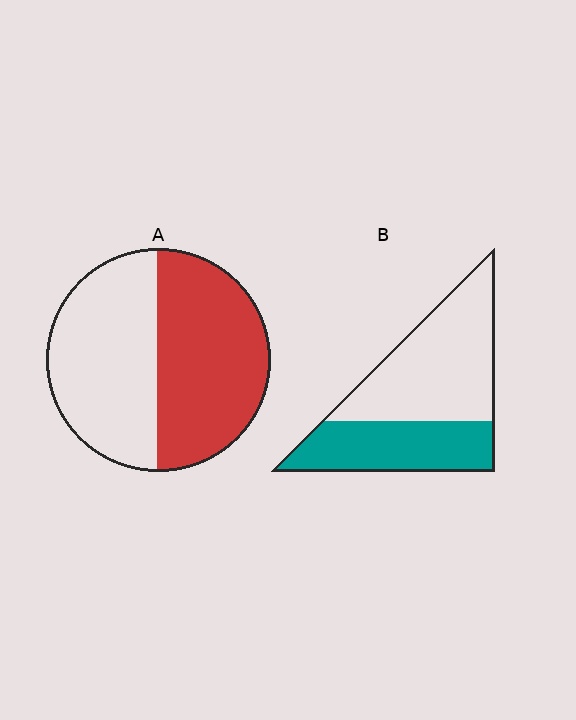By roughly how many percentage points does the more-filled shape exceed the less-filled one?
By roughly 10 percentage points (A over B).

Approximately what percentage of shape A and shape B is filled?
A is approximately 50% and B is approximately 40%.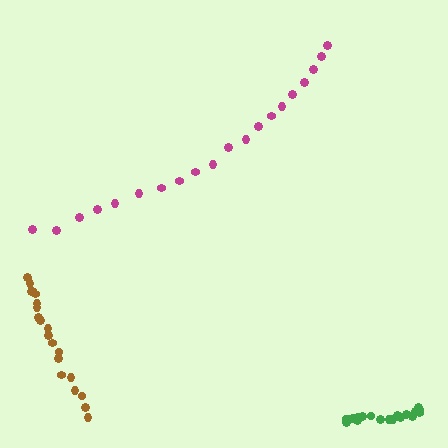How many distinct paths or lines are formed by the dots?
There are 3 distinct paths.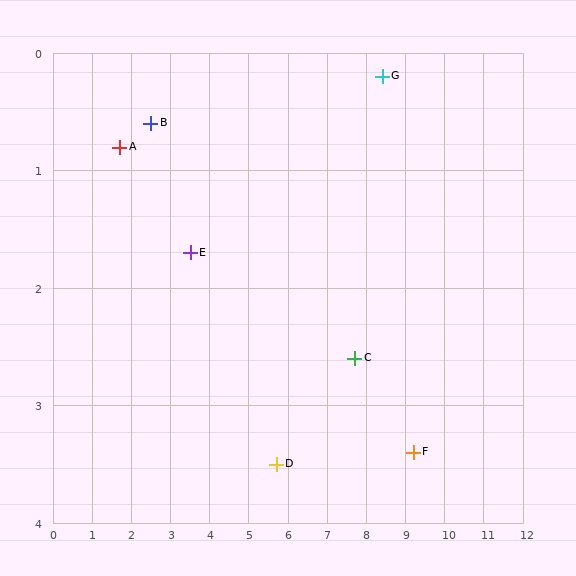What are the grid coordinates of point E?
Point E is at approximately (3.5, 1.7).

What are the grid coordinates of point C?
Point C is at approximately (7.7, 2.6).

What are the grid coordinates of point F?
Point F is at approximately (9.2, 3.4).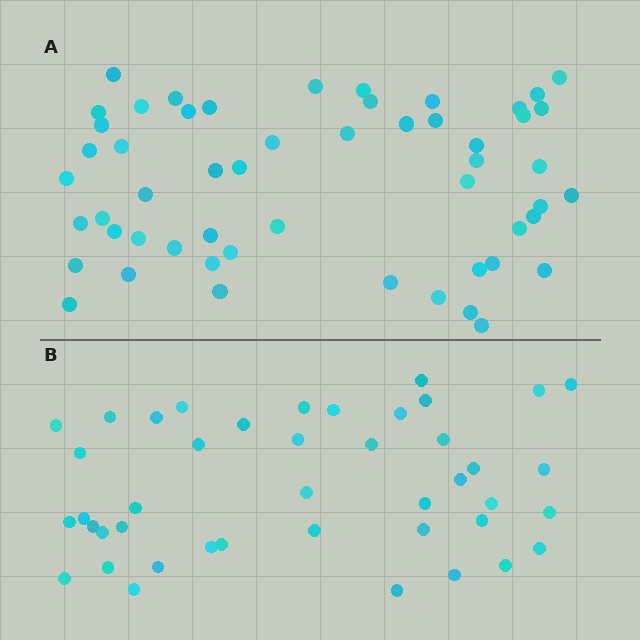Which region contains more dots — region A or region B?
Region A (the top region) has more dots.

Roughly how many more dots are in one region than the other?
Region A has roughly 12 or so more dots than region B.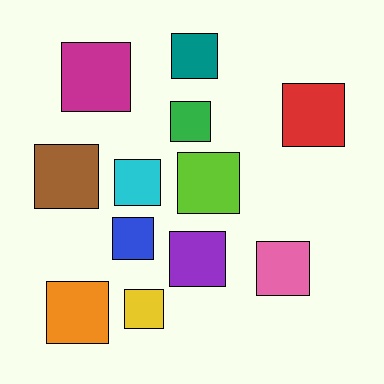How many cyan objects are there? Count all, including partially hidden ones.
There is 1 cyan object.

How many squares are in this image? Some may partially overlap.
There are 12 squares.